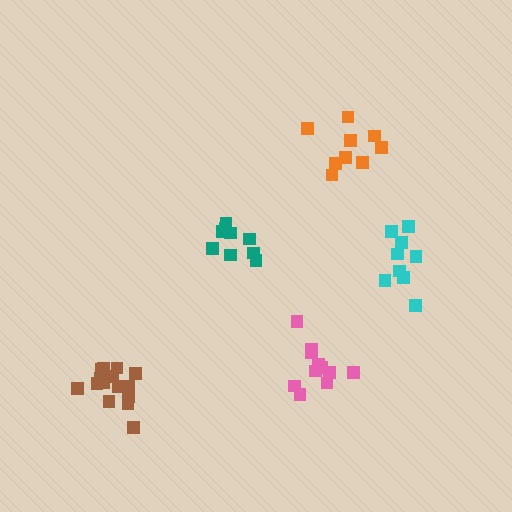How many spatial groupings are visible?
There are 5 spatial groupings.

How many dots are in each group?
Group 1: 15 dots, Group 2: 11 dots, Group 3: 9 dots, Group 4: 9 dots, Group 5: 9 dots (53 total).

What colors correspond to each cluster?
The clusters are colored: brown, pink, teal, orange, cyan.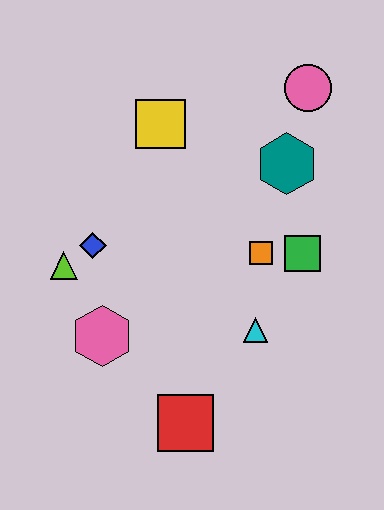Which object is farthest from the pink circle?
The red square is farthest from the pink circle.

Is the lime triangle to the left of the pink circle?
Yes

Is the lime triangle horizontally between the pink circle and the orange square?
No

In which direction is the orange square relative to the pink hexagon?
The orange square is to the right of the pink hexagon.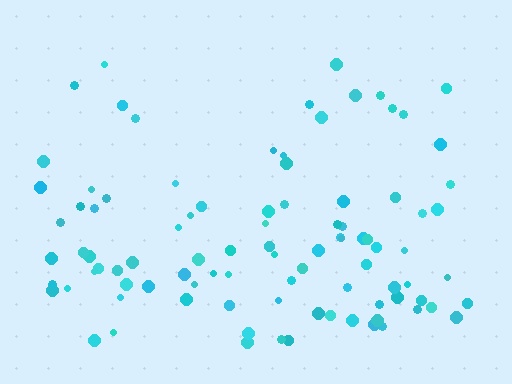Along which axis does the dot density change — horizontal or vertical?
Vertical.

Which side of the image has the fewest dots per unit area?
The top.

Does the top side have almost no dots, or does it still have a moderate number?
Still a moderate number, just noticeably fewer than the bottom.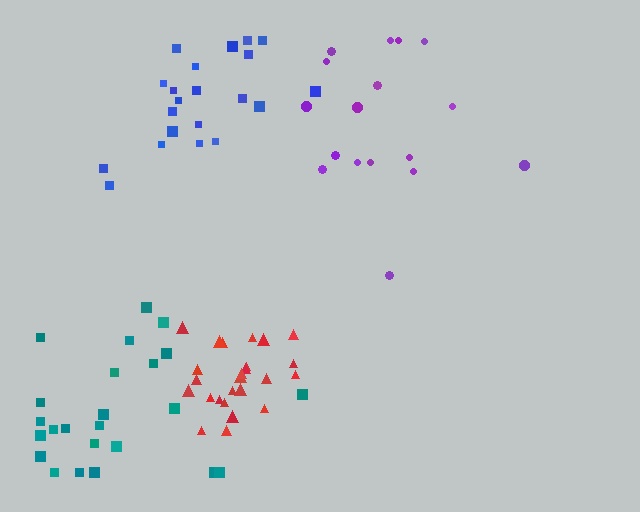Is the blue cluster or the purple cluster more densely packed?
Blue.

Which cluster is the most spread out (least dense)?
Purple.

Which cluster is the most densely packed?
Red.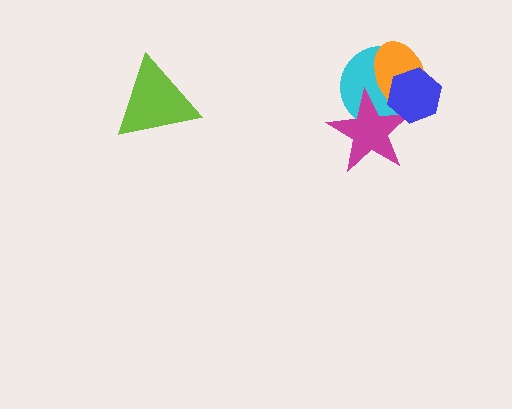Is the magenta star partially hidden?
Yes, it is partially covered by another shape.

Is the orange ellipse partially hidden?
Yes, it is partially covered by another shape.